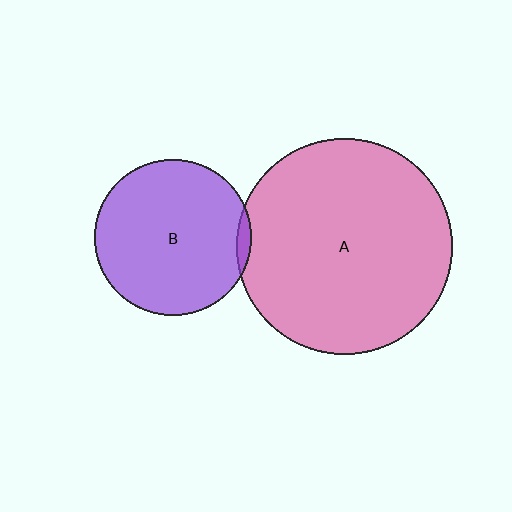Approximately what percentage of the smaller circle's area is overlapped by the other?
Approximately 5%.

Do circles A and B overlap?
Yes.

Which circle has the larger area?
Circle A (pink).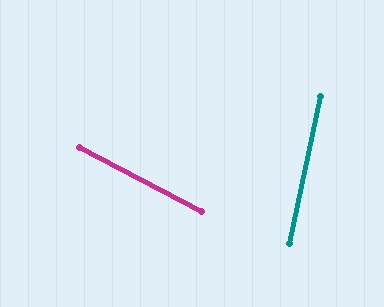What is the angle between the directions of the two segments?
Approximately 74 degrees.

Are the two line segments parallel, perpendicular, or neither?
Neither parallel nor perpendicular — they differ by about 74°.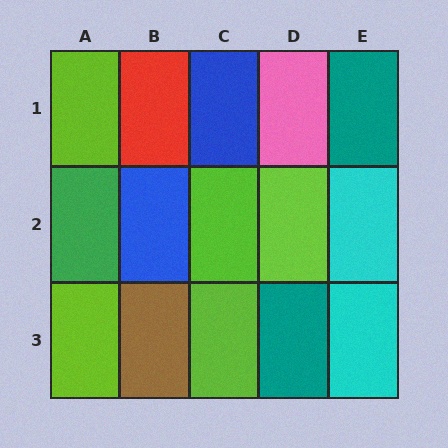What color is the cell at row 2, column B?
Blue.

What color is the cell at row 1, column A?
Lime.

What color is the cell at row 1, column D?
Pink.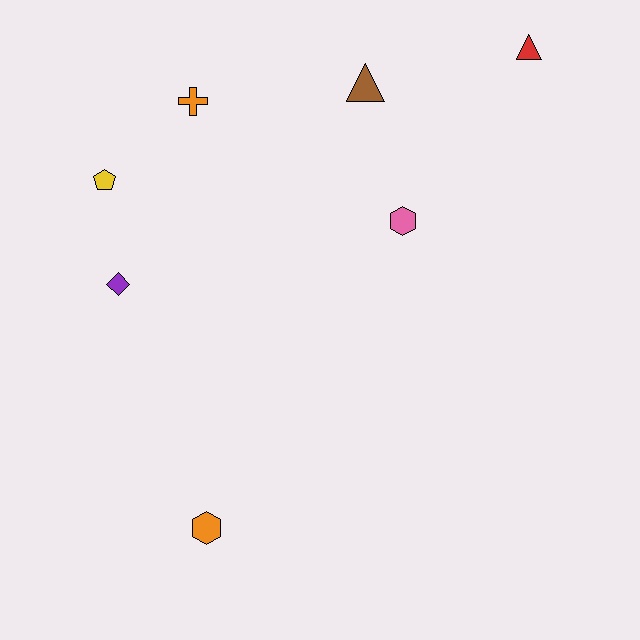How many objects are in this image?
There are 7 objects.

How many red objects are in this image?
There is 1 red object.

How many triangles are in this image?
There are 2 triangles.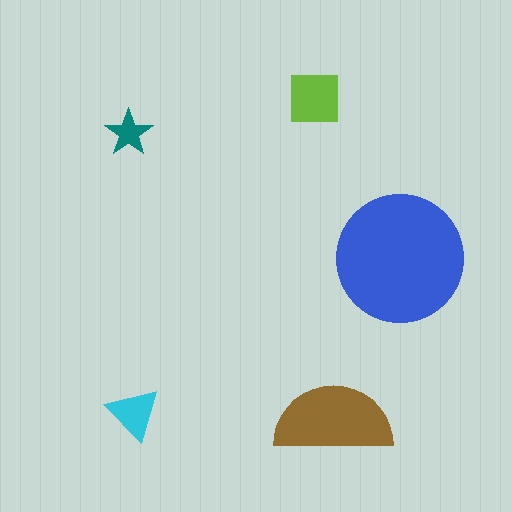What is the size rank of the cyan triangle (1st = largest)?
4th.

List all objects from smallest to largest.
The teal star, the cyan triangle, the lime square, the brown semicircle, the blue circle.